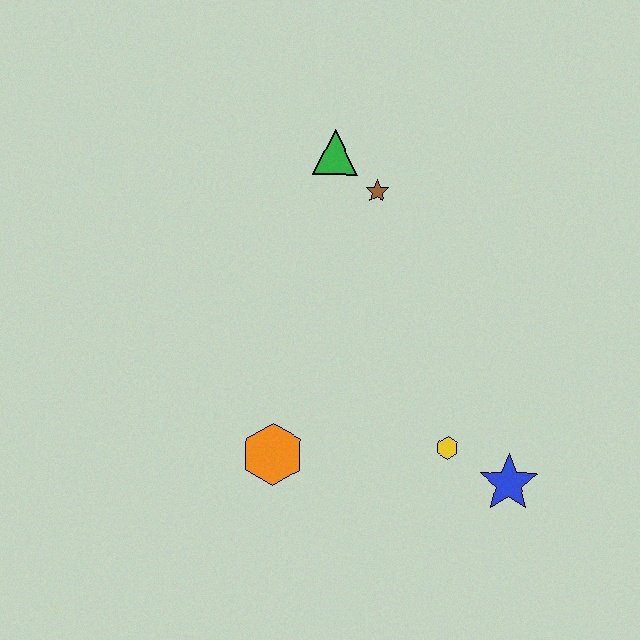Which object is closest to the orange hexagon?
The yellow hexagon is closest to the orange hexagon.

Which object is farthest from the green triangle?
The blue star is farthest from the green triangle.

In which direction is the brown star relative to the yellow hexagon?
The brown star is above the yellow hexagon.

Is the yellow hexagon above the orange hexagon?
Yes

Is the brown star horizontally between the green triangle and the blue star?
Yes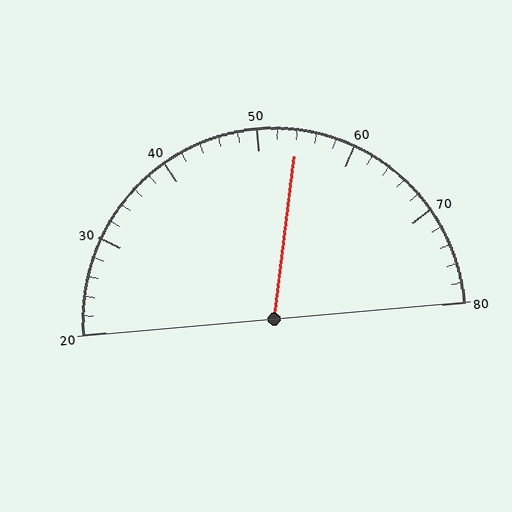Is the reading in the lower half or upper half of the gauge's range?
The reading is in the upper half of the range (20 to 80).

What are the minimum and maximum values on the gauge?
The gauge ranges from 20 to 80.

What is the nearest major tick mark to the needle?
The nearest major tick mark is 50.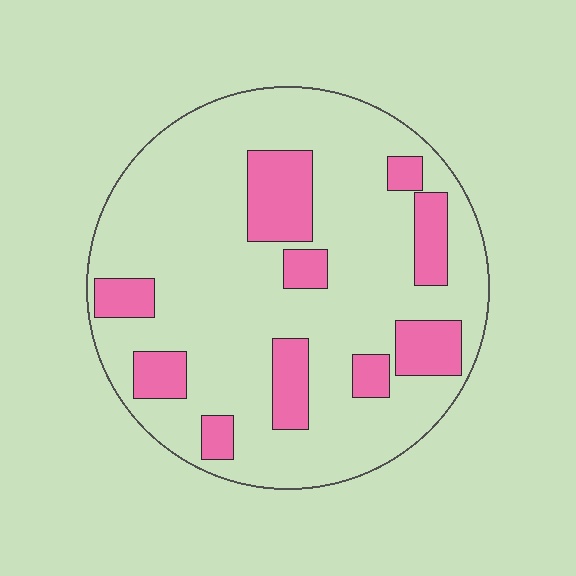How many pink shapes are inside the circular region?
10.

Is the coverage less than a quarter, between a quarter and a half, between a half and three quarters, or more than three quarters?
Less than a quarter.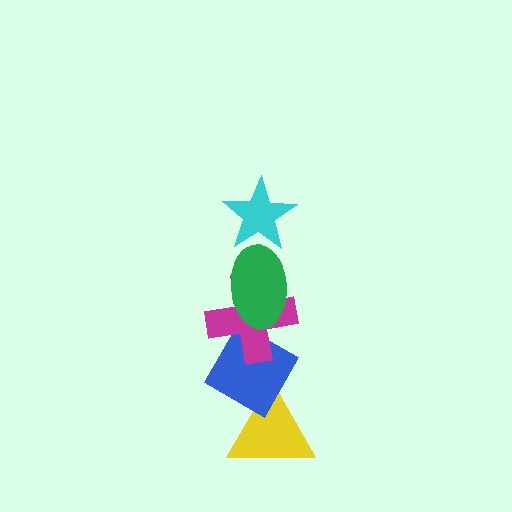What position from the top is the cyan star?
The cyan star is 1st from the top.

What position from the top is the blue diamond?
The blue diamond is 4th from the top.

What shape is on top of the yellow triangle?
The blue diamond is on top of the yellow triangle.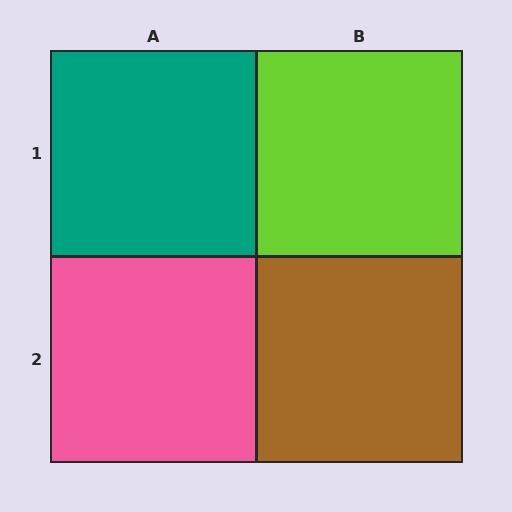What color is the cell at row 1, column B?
Lime.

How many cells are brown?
1 cell is brown.